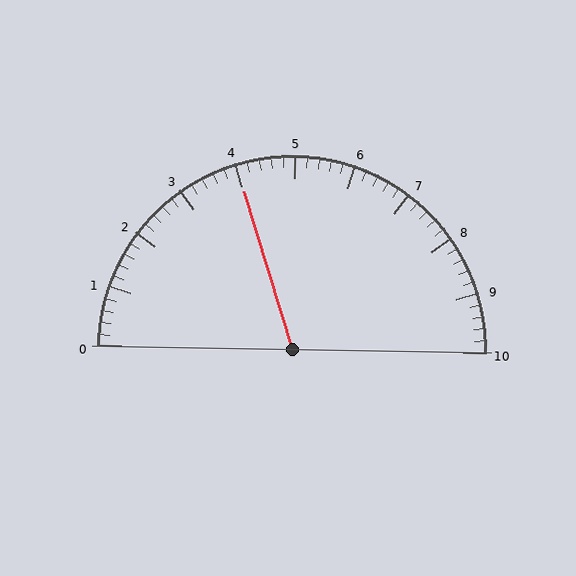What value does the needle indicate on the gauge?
The needle indicates approximately 4.0.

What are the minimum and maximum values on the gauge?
The gauge ranges from 0 to 10.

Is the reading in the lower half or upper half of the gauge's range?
The reading is in the lower half of the range (0 to 10).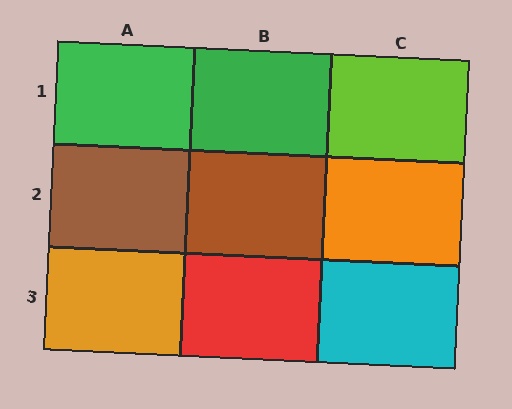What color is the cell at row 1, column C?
Lime.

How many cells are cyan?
1 cell is cyan.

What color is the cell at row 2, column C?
Orange.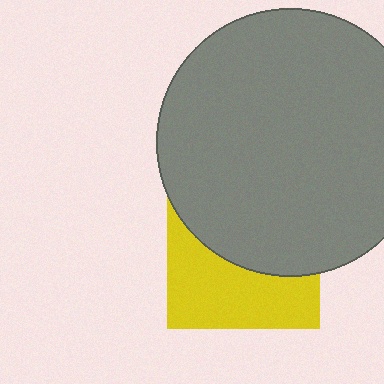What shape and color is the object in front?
The object in front is a gray circle.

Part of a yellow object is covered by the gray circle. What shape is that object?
It is a square.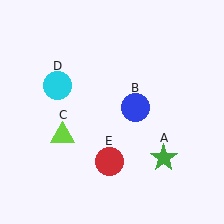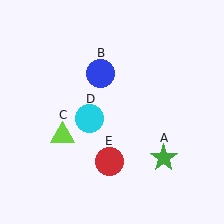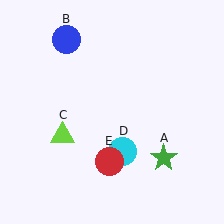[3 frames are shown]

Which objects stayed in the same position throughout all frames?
Green star (object A) and lime triangle (object C) and red circle (object E) remained stationary.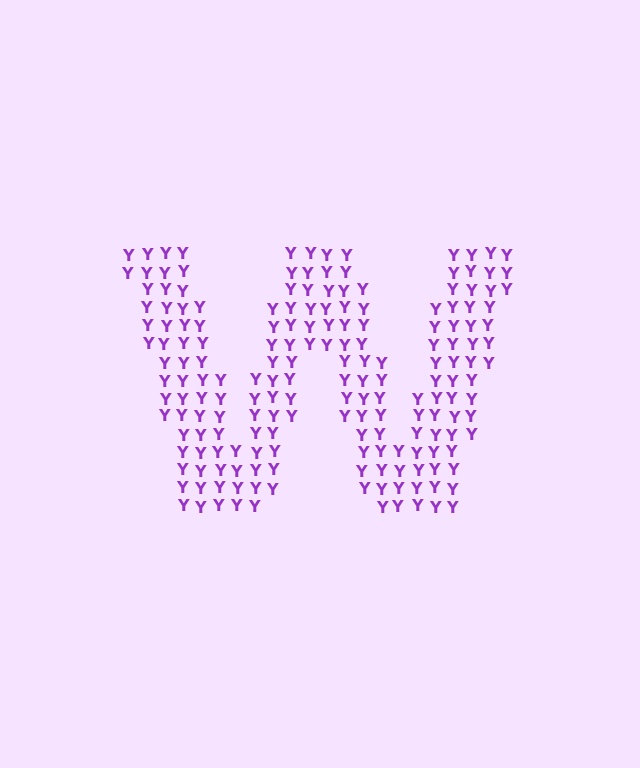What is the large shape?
The large shape is the letter W.